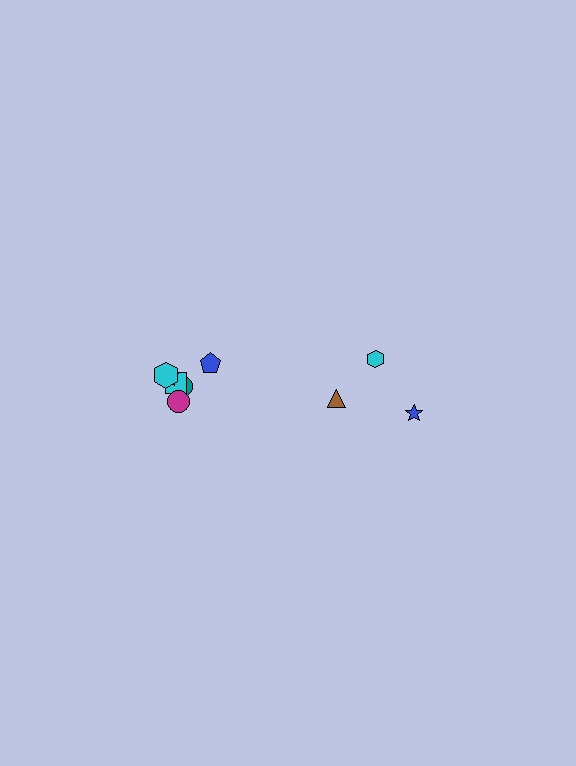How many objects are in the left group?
There are 6 objects.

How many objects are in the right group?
There are 3 objects.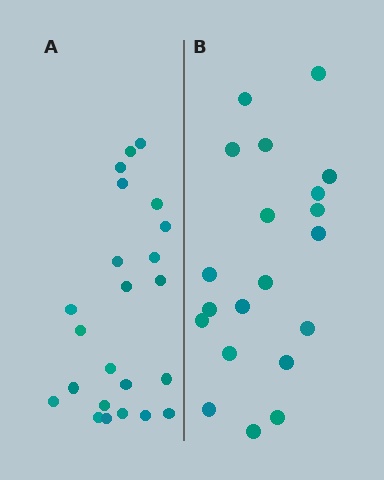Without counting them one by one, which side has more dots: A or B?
Region A (the left region) has more dots.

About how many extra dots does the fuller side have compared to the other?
Region A has just a few more — roughly 2 or 3 more dots than region B.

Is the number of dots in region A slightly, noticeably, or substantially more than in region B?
Region A has only slightly more — the two regions are fairly close. The ratio is roughly 1.1 to 1.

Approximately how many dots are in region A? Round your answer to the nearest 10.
About 20 dots. (The exact count is 23, which rounds to 20.)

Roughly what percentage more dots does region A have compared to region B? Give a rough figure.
About 15% more.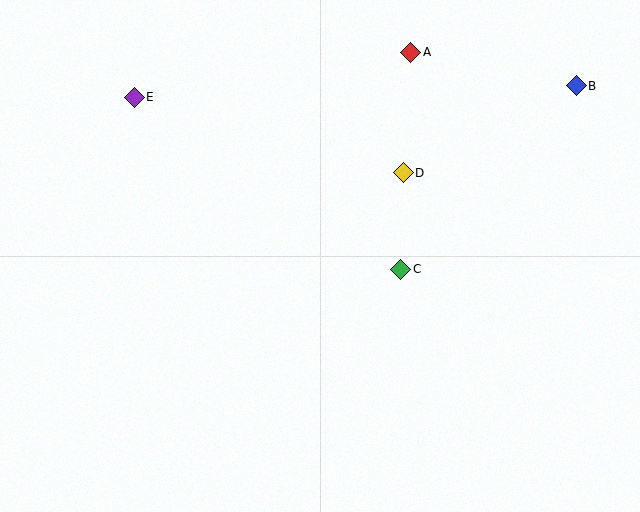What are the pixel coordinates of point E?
Point E is at (134, 97).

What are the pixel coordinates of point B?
Point B is at (576, 86).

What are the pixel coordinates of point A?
Point A is at (411, 52).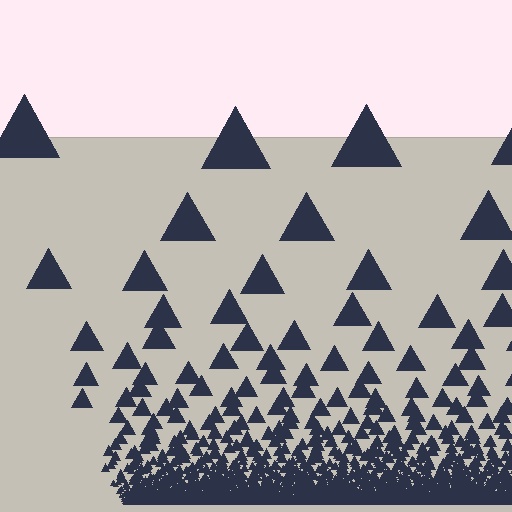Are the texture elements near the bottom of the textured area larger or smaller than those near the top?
Smaller. The gradient is inverted — elements near the bottom are smaller and denser.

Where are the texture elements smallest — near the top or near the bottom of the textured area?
Near the bottom.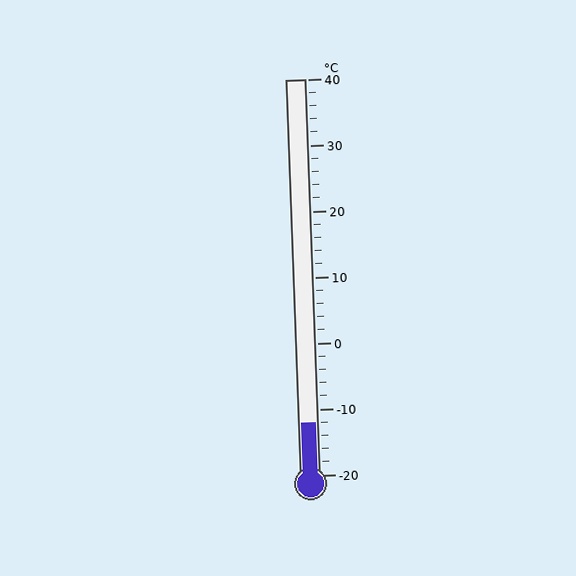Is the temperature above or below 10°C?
The temperature is below 10°C.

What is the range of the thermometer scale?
The thermometer scale ranges from -20°C to 40°C.